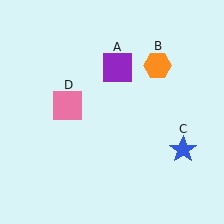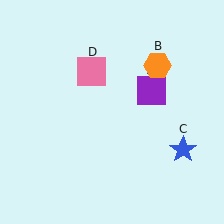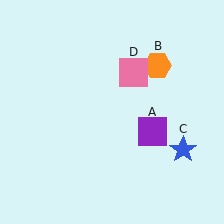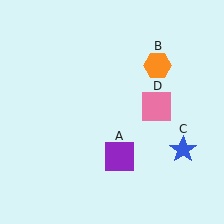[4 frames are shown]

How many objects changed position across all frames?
2 objects changed position: purple square (object A), pink square (object D).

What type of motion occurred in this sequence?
The purple square (object A), pink square (object D) rotated clockwise around the center of the scene.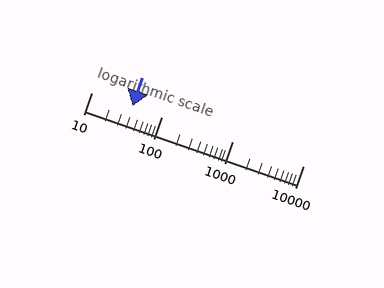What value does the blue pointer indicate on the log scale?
The pointer indicates approximately 38.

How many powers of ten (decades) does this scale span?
The scale spans 3 decades, from 10 to 10000.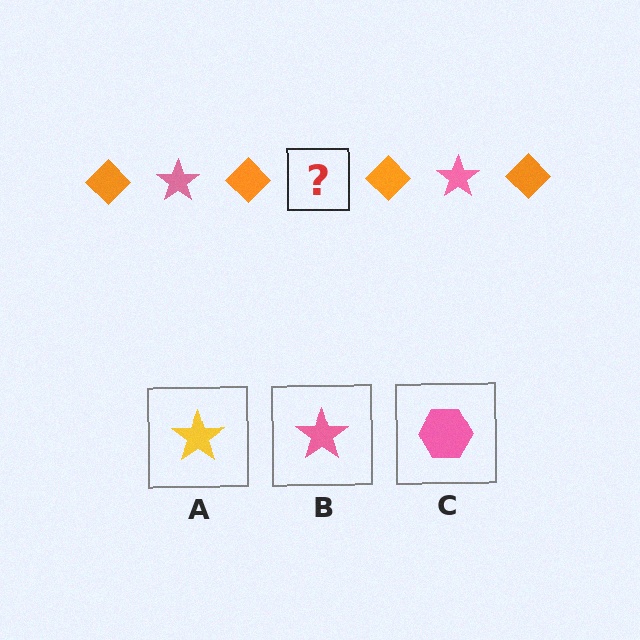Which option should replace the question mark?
Option B.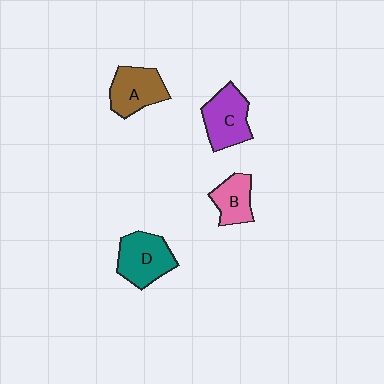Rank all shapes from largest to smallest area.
From largest to smallest: D (teal), C (purple), A (brown), B (pink).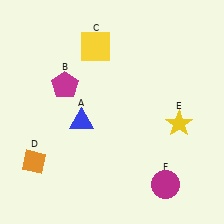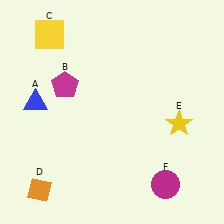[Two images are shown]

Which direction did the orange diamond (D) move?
The orange diamond (D) moved down.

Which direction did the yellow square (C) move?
The yellow square (C) moved left.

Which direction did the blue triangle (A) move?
The blue triangle (A) moved left.